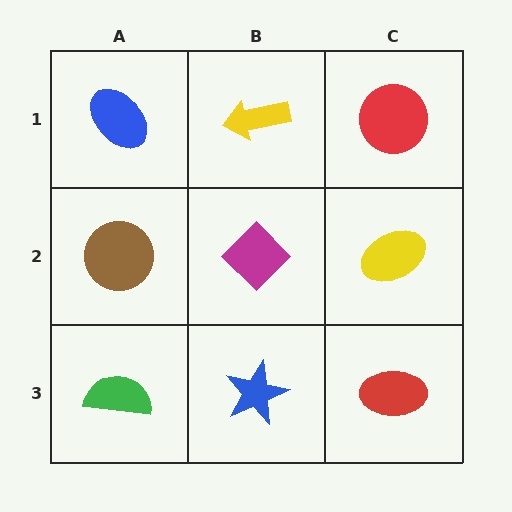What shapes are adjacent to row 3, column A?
A brown circle (row 2, column A), a blue star (row 3, column B).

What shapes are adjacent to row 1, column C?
A yellow ellipse (row 2, column C), a yellow arrow (row 1, column B).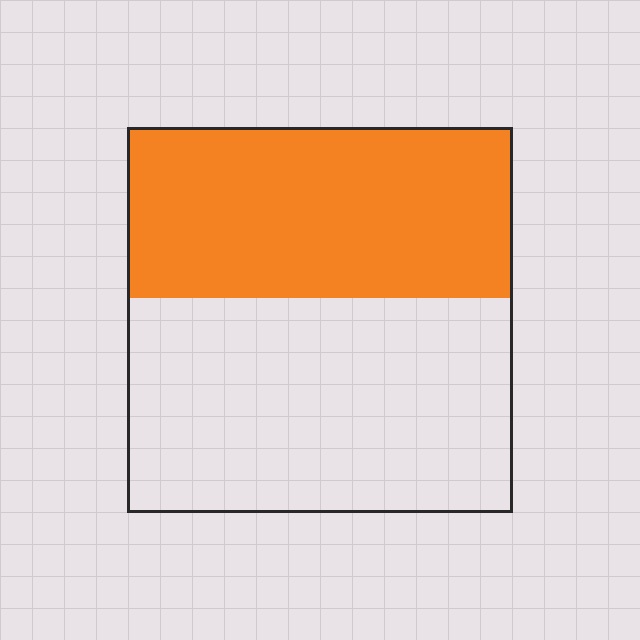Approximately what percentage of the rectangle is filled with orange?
Approximately 45%.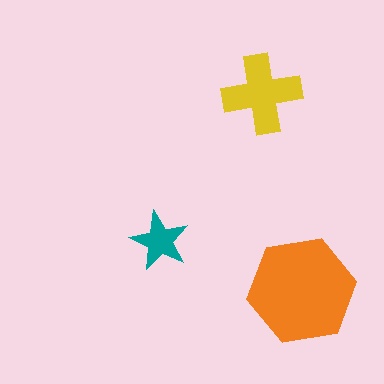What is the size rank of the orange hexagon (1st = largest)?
1st.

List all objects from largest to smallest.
The orange hexagon, the yellow cross, the teal star.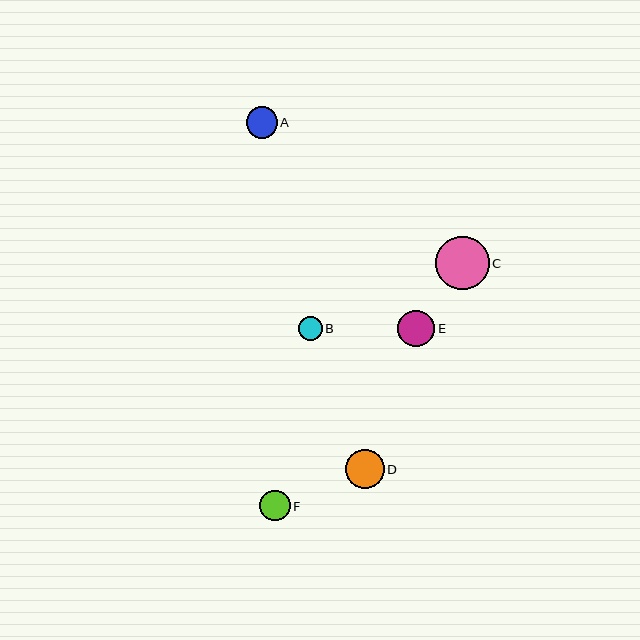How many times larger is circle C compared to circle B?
Circle C is approximately 2.3 times the size of circle B.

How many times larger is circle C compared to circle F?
Circle C is approximately 1.8 times the size of circle F.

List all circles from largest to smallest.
From largest to smallest: C, D, E, A, F, B.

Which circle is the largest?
Circle C is the largest with a size of approximately 54 pixels.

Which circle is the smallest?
Circle B is the smallest with a size of approximately 24 pixels.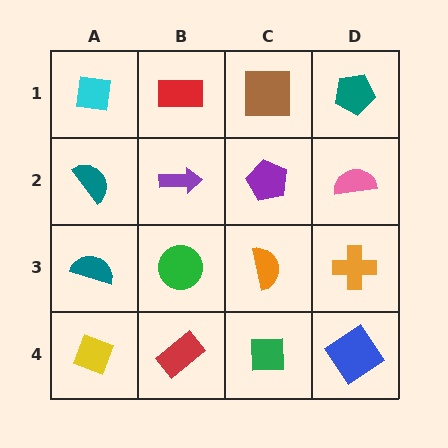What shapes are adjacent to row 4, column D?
An orange cross (row 3, column D), a green square (row 4, column C).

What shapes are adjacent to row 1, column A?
A teal semicircle (row 2, column A), a red rectangle (row 1, column B).